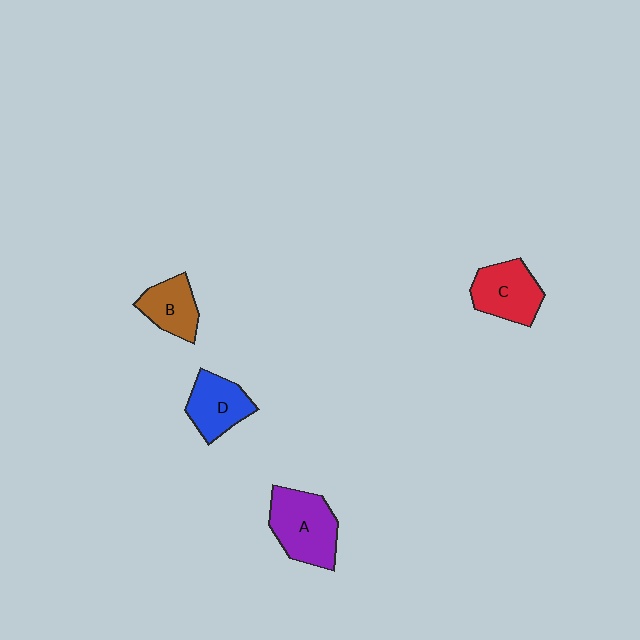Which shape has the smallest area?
Shape B (brown).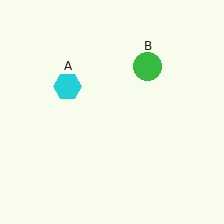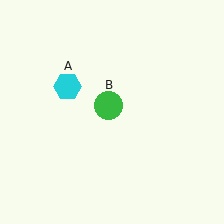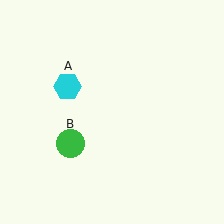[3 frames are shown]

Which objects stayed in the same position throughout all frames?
Cyan hexagon (object A) remained stationary.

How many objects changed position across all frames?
1 object changed position: green circle (object B).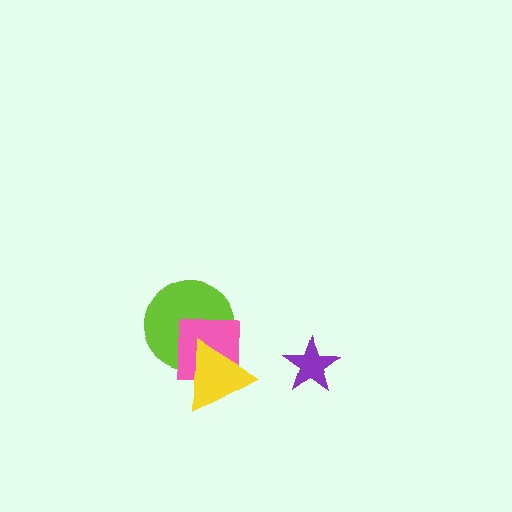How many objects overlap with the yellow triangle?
2 objects overlap with the yellow triangle.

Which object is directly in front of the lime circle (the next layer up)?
The pink square is directly in front of the lime circle.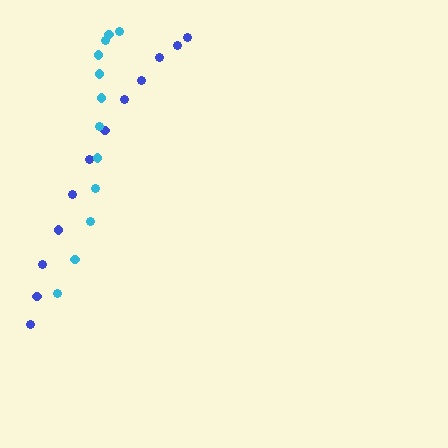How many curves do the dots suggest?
There are 2 distinct paths.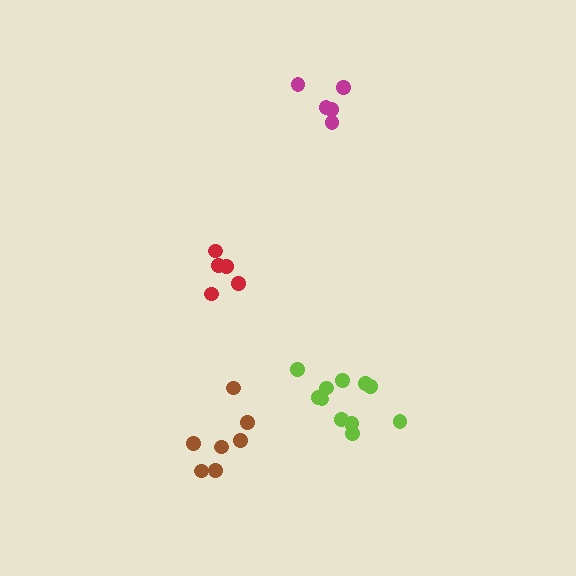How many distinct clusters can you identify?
There are 4 distinct clusters.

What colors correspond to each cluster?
The clusters are colored: red, lime, magenta, brown.